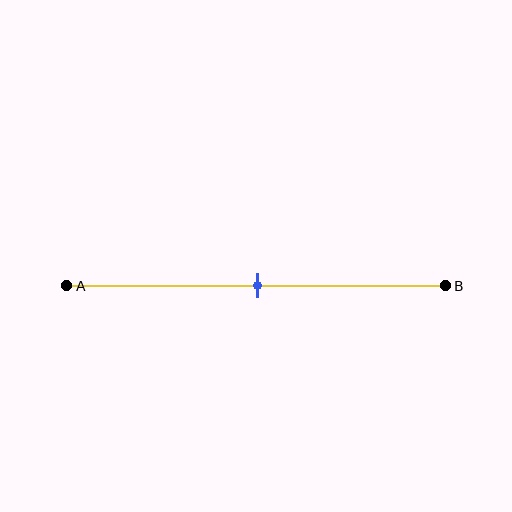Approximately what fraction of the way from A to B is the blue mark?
The blue mark is approximately 50% of the way from A to B.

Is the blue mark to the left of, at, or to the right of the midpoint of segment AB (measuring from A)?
The blue mark is approximately at the midpoint of segment AB.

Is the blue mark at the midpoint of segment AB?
Yes, the mark is approximately at the midpoint.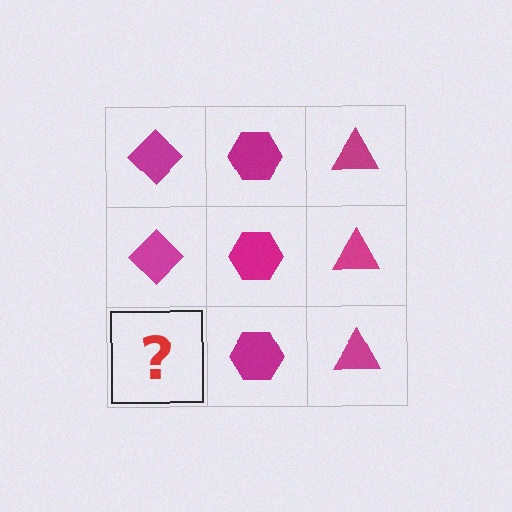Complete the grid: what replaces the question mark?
The question mark should be replaced with a magenta diamond.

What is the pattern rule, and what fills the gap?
The rule is that each column has a consistent shape. The gap should be filled with a magenta diamond.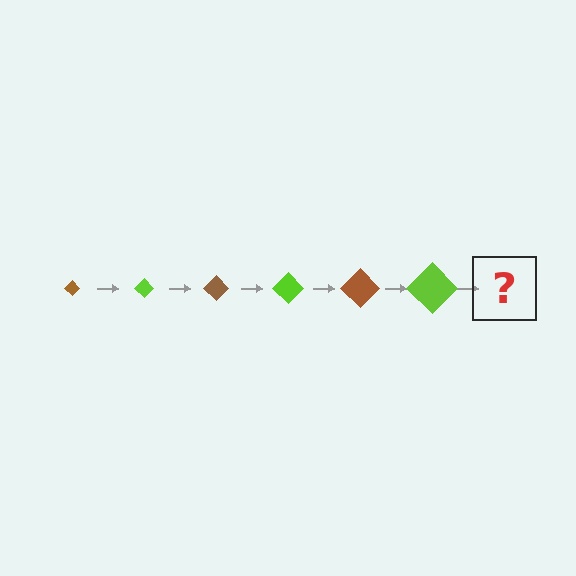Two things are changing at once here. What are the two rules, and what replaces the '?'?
The two rules are that the diamond grows larger each step and the color cycles through brown and lime. The '?' should be a brown diamond, larger than the previous one.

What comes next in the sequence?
The next element should be a brown diamond, larger than the previous one.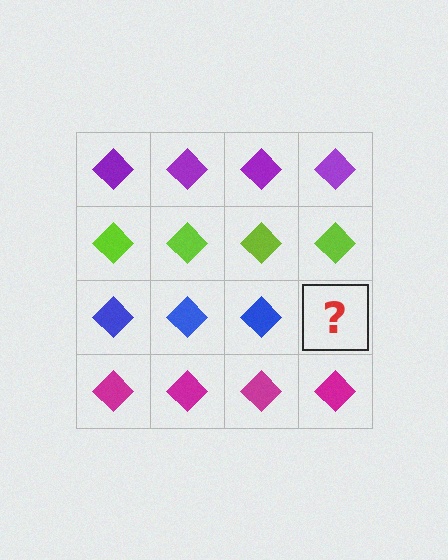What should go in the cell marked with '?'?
The missing cell should contain a blue diamond.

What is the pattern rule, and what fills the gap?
The rule is that each row has a consistent color. The gap should be filled with a blue diamond.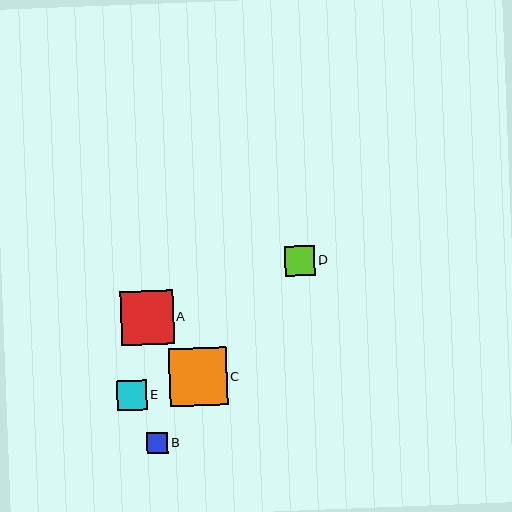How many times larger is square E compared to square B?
Square E is approximately 1.4 times the size of square B.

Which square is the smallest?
Square B is the smallest with a size of approximately 21 pixels.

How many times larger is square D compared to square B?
Square D is approximately 1.4 times the size of square B.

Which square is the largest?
Square C is the largest with a size of approximately 58 pixels.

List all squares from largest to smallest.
From largest to smallest: C, A, E, D, B.